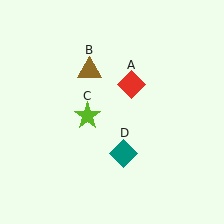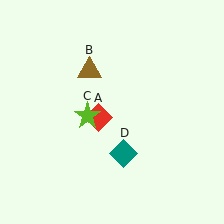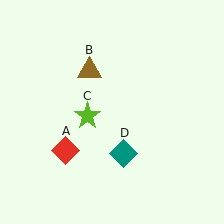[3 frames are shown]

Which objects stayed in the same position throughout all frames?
Brown triangle (object B) and lime star (object C) and teal diamond (object D) remained stationary.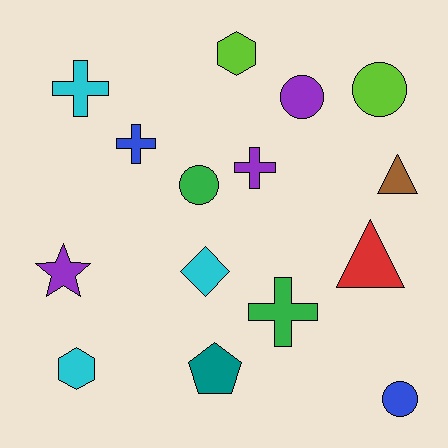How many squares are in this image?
There are no squares.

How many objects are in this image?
There are 15 objects.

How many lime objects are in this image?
There are 2 lime objects.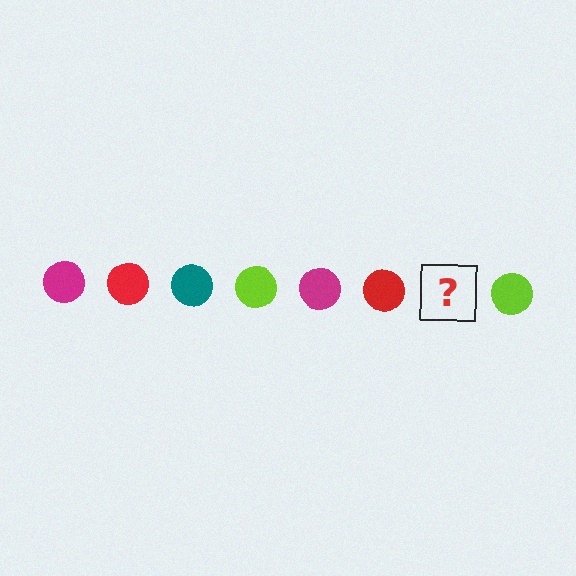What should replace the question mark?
The question mark should be replaced with a teal circle.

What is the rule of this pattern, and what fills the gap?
The rule is that the pattern cycles through magenta, red, teal, lime circles. The gap should be filled with a teal circle.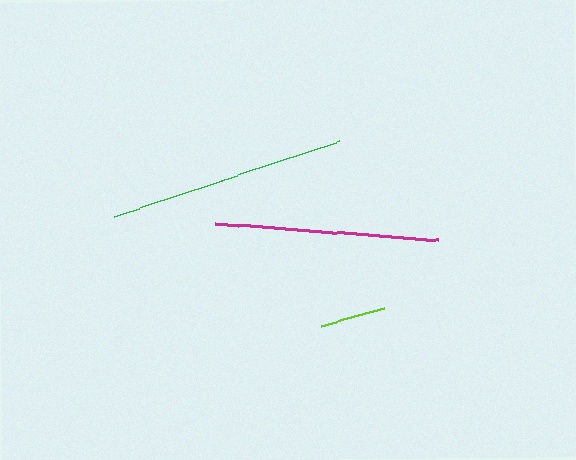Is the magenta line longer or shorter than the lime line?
The magenta line is longer than the lime line.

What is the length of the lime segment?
The lime segment is approximately 65 pixels long.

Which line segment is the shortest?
The lime line is the shortest at approximately 65 pixels.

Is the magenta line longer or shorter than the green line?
The green line is longer than the magenta line.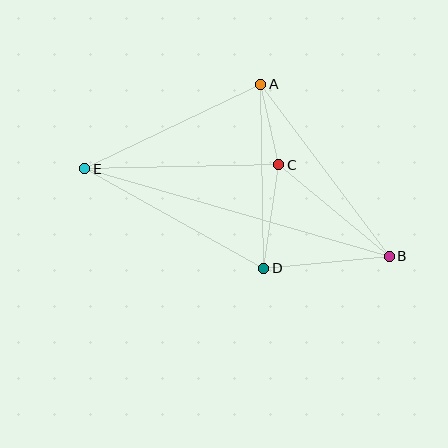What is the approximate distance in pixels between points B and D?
The distance between B and D is approximately 126 pixels.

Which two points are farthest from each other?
Points B and E are farthest from each other.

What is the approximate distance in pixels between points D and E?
The distance between D and E is approximately 205 pixels.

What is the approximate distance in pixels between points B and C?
The distance between B and C is approximately 144 pixels.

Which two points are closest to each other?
Points A and C are closest to each other.